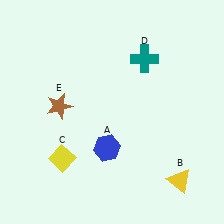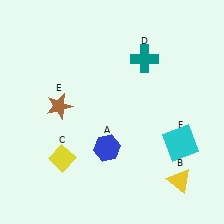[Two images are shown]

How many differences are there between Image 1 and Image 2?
There is 1 difference between the two images.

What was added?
A cyan square (F) was added in Image 2.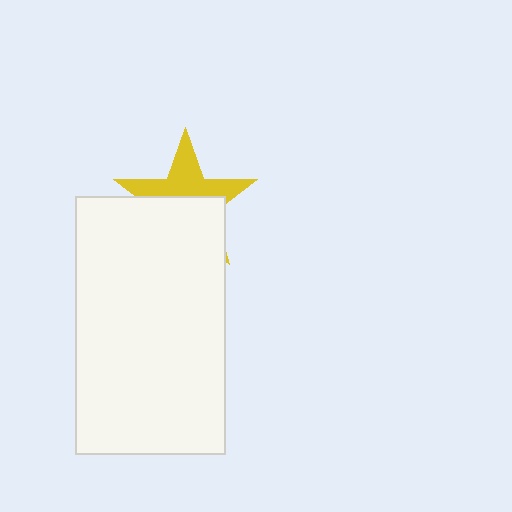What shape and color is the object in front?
The object in front is a white rectangle.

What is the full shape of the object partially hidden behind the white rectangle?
The partially hidden object is a yellow star.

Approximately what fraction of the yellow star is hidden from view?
Roughly 56% of the yellow star is hidden behind the white rectangle.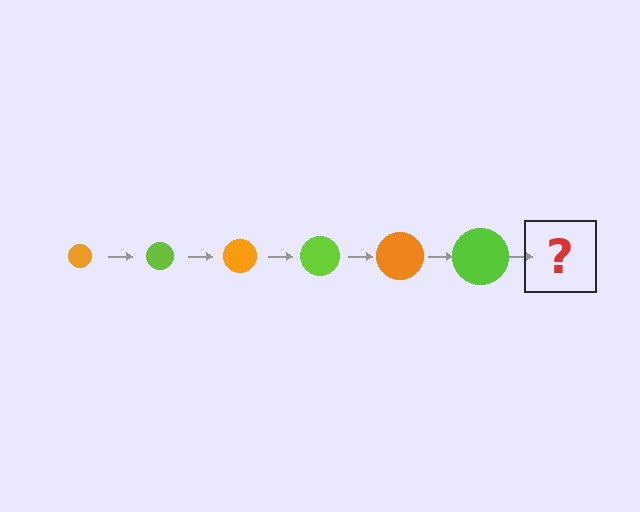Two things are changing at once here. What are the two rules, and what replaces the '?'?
The two rules are that the circle grows larger each step and the color cycles through orange and lime. The '?' should be an orange circle, larger than the previous one.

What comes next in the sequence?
The next element should be an orange circle, larger than the previous one.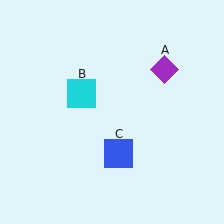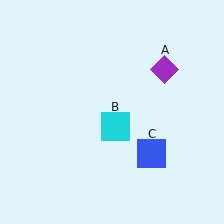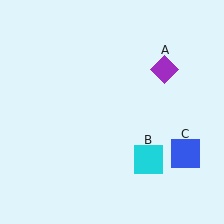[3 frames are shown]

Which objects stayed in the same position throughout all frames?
Purple diamond (object A) remained stationary.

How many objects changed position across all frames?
2 objects changed position: cyan square (object B), blue square (object C).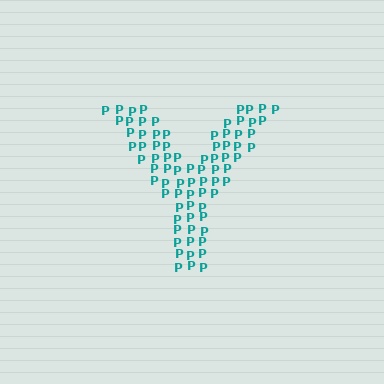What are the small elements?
The small elements are letter P's.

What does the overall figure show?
The overall figure shows the letter Y.